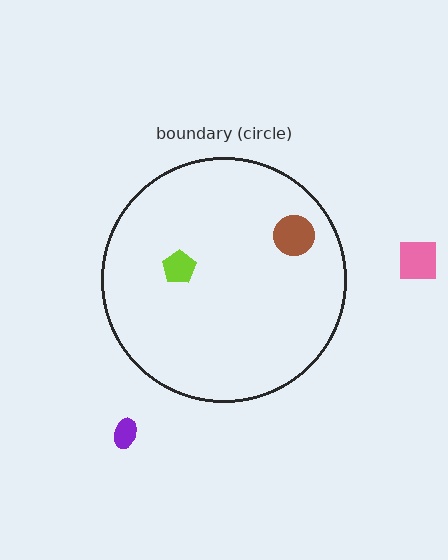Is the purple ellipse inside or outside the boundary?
Outside.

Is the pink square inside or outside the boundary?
Outside.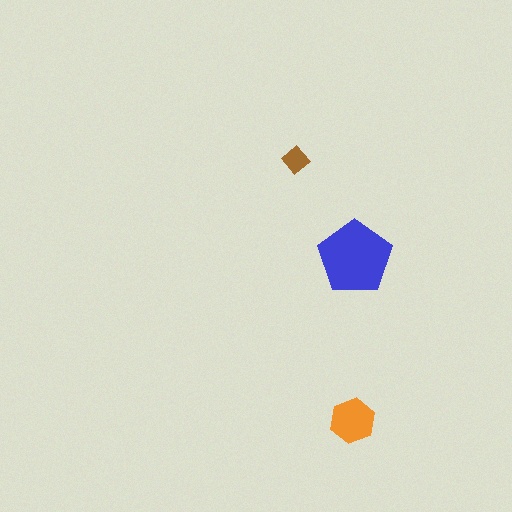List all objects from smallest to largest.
The brown diamond, the orange hexagon, the blue pentagon.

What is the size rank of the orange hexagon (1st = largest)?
2nd.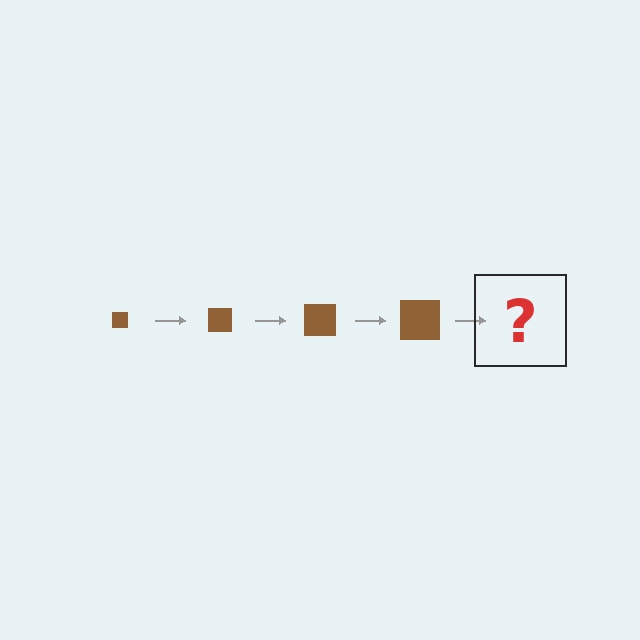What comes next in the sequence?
The next element should be a brown square, larger than the previous one.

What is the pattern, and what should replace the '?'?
The pattern is that the square gets progressively larger each step. The '?' should be a brown square, larger than the previous one.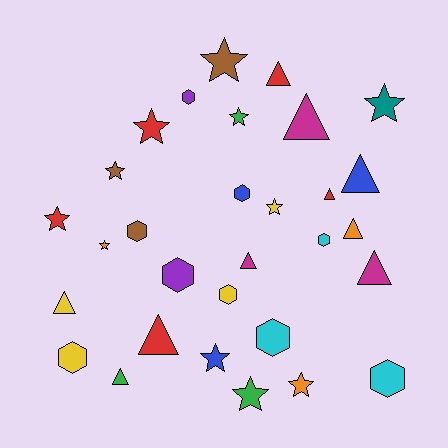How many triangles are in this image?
There are 10 triangles.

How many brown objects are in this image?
There are 3 brown objects.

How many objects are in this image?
There are 30 objects.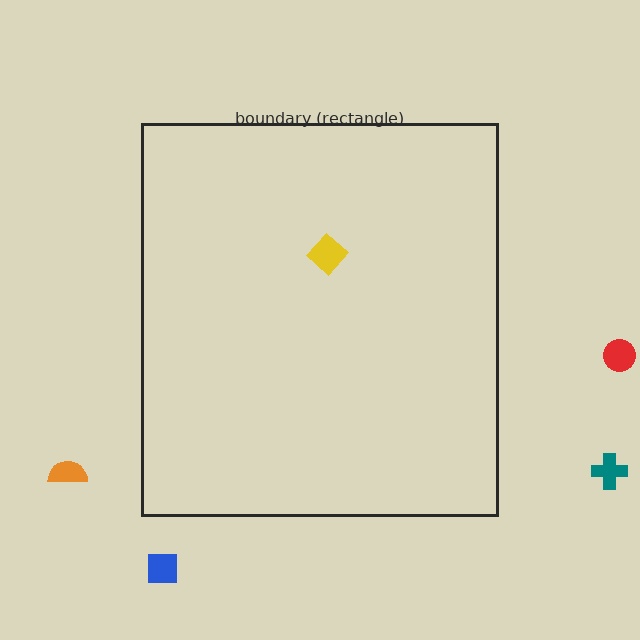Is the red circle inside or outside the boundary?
Outside.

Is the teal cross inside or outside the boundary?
Outside.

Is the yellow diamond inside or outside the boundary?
Inside.